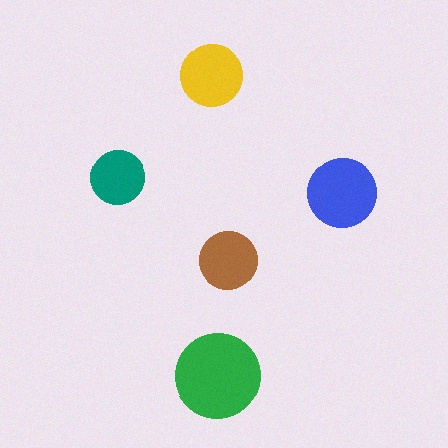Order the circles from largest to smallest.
the green one, the blue one, the yellow one, the brown one, the teal one.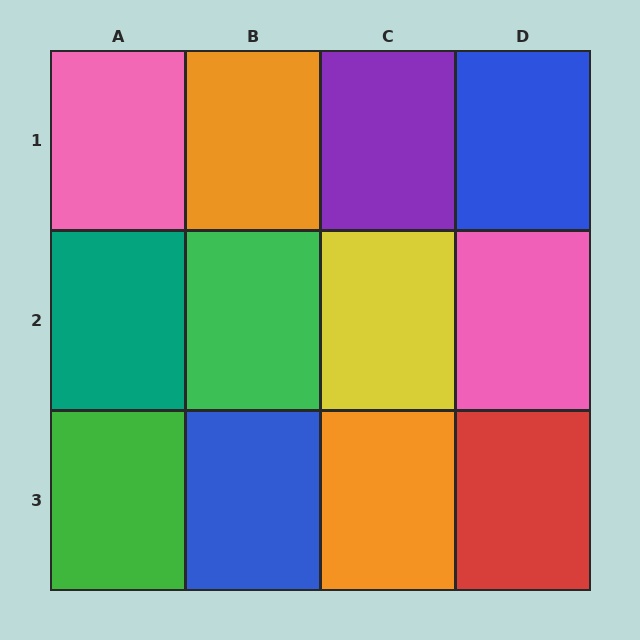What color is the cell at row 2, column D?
Pink.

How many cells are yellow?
1 cell is yellow.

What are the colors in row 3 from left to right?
Green, blue, orange, red.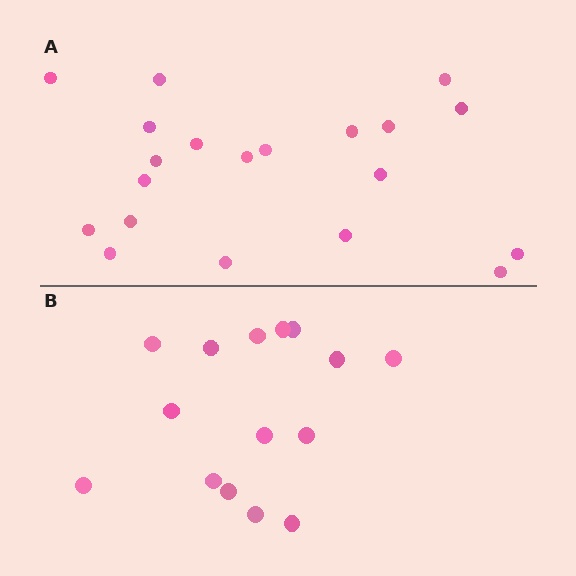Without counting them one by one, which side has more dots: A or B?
Region A (the top region) has more dots.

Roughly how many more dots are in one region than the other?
Region A has about 5 more dots than region B.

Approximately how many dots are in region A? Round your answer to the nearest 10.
About 20 dots.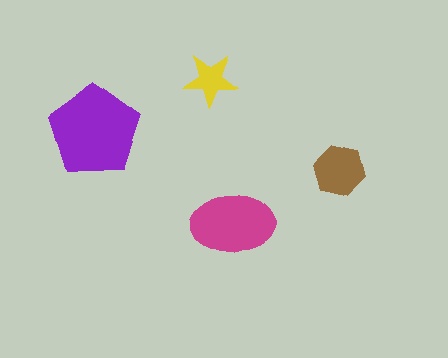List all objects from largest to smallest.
The purple pentagon, the magenta ellipse, the brown hexagon, the yellow star.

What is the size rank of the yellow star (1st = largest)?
4th.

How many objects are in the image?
There are 4 objects in the image.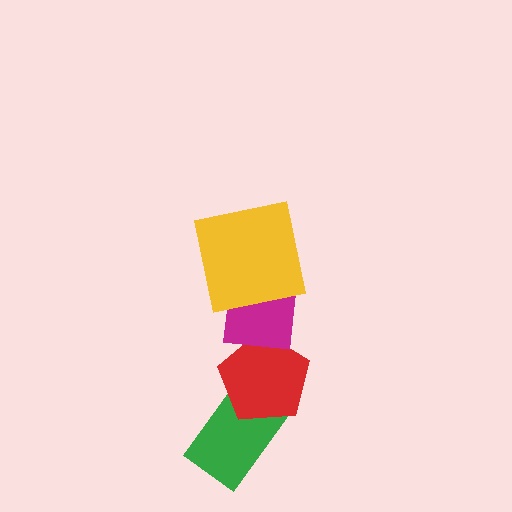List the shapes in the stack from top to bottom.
From top to bottom: the yellow square, the magenta square, the red pentagon, the green rectangle.